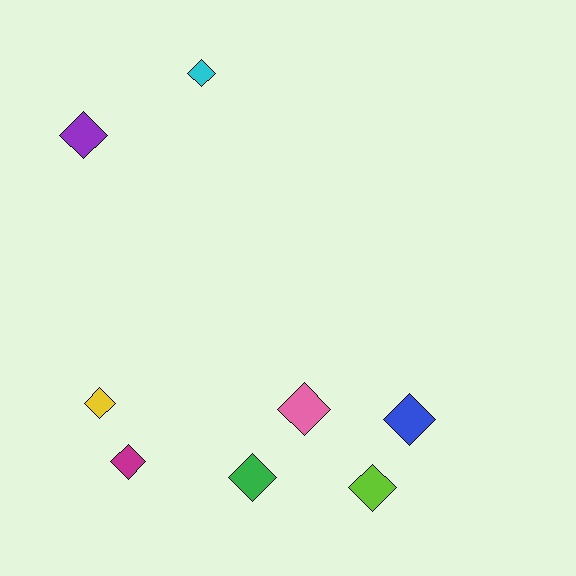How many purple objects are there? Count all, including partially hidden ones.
There is 1 purple object.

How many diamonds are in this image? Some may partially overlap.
There are 8 diamonds.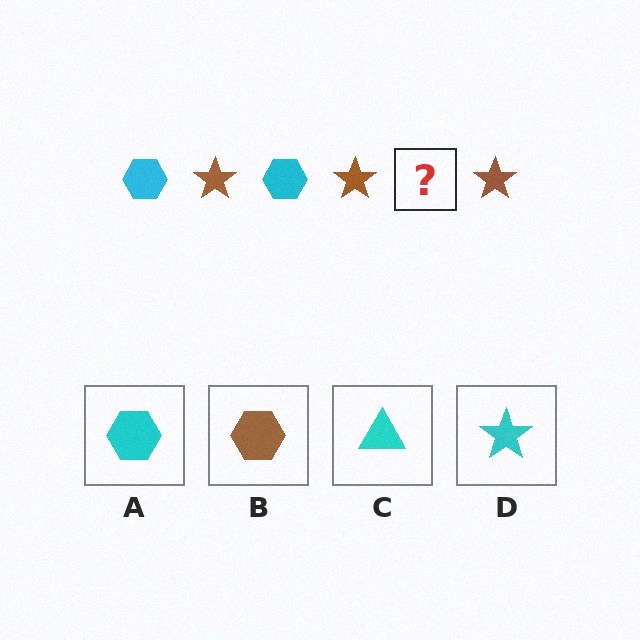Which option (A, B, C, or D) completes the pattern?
A.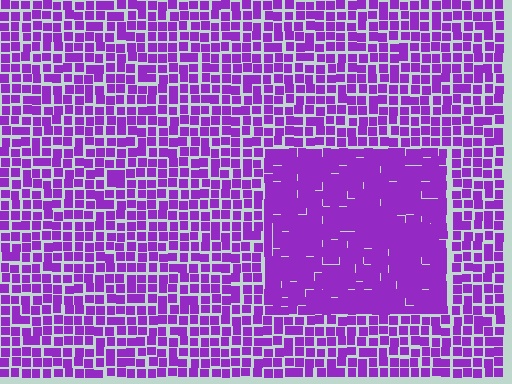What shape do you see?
I see a rectangle.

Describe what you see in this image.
The image contains small purple elements arranged at two different densities. A rectangle-shaped region is visible where the elements are more densely packed than the surrounding area.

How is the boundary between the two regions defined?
The boundary is defined by a change in element density (approximately 1.6x ratio). All elements are the same color, size, and shape.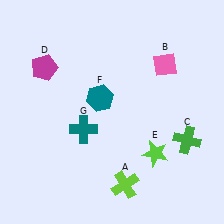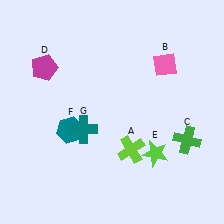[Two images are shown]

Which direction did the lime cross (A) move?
The lime cross (A) moved up.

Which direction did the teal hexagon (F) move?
The teal hexagon (F) moved down.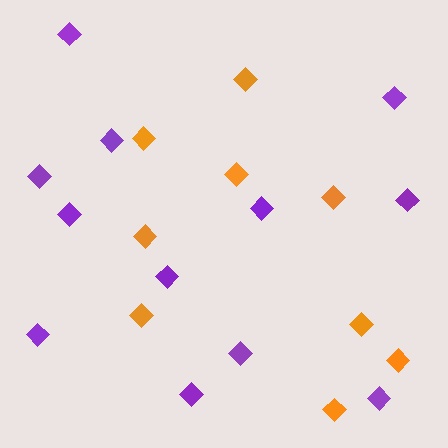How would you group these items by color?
There are 2 groups: one group of orange diamonds (9) and one group of purple diamonds (12).